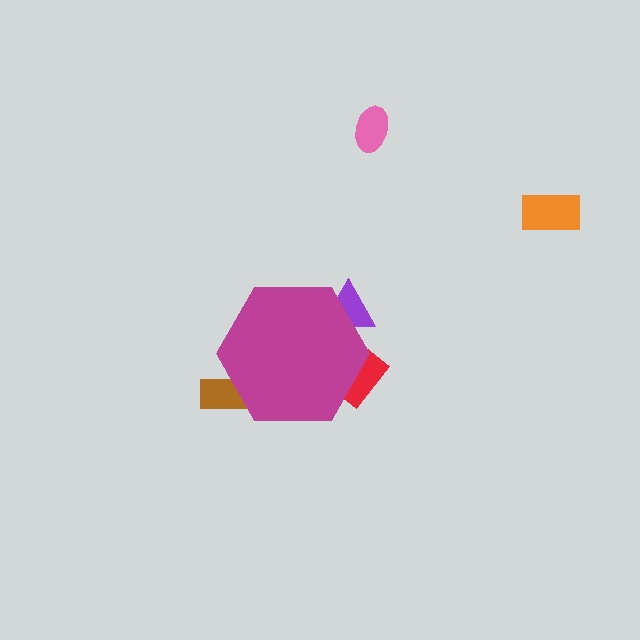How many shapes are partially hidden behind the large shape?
3 shapes are partially hidden.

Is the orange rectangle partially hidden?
No, the orange rectangle is fully visible.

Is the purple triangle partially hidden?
Yes, the purple triangle is partially hidden behind the magenta hexagon.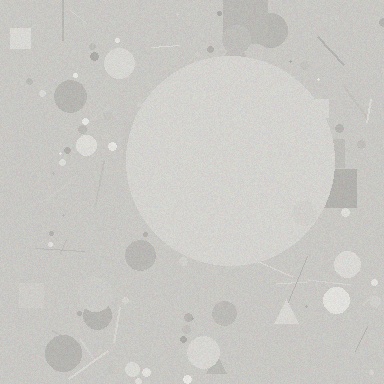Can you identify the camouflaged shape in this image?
The camouflaged shape is a circle.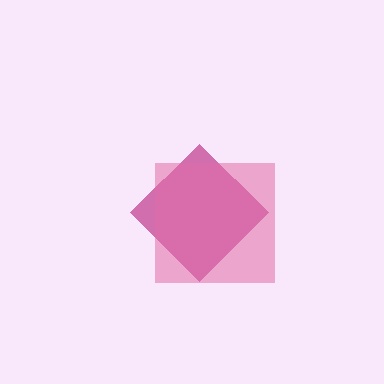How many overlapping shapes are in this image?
There are 2 overlapping shapes in the image.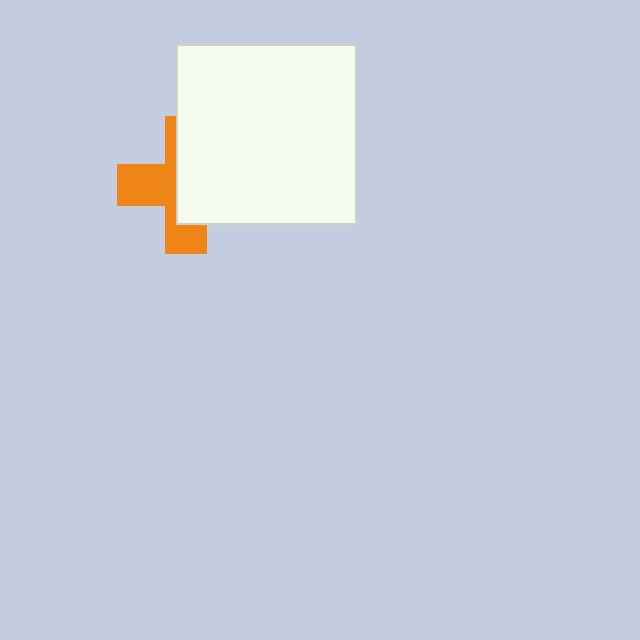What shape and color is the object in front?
The object in front is a white square.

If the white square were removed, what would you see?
You would see the complete orange cross.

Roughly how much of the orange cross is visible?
A small part of it is visible (roughly 44%).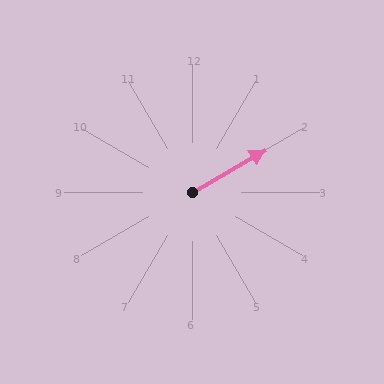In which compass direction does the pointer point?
Northeast.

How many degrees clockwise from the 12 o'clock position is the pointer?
Approximately 60 degrees.